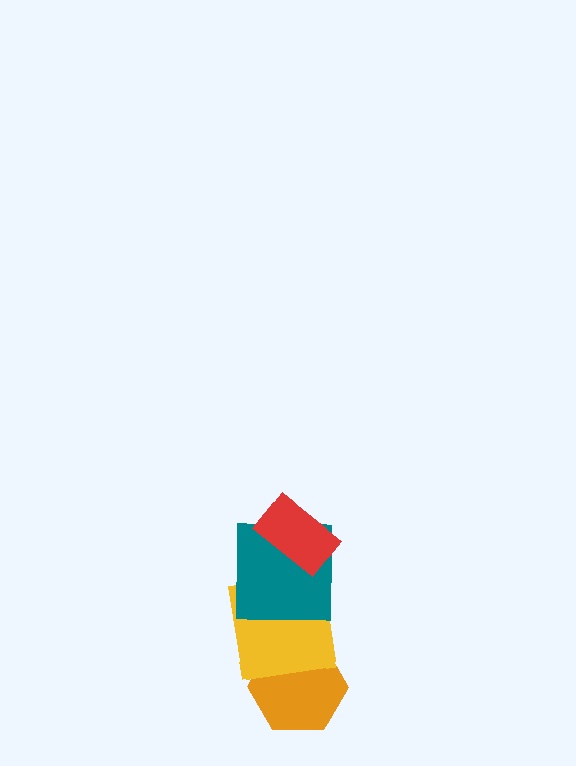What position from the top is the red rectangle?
The red rectangle is 1st from the top.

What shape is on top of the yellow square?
The teal square is on top of the yellow square.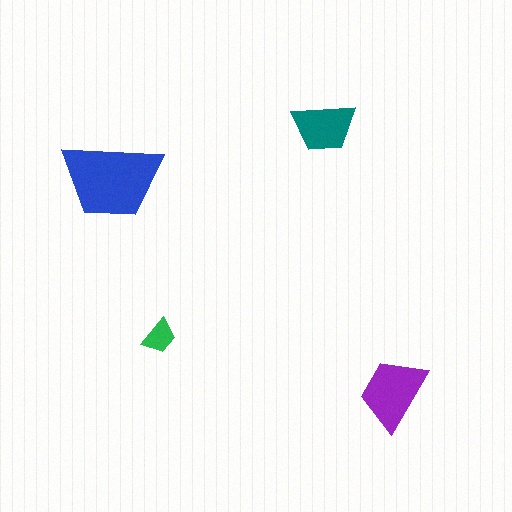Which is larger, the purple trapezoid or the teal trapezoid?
The purple one.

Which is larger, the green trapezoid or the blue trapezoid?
The blue one.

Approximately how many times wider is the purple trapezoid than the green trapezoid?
About 2 times wider.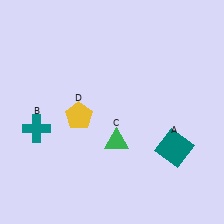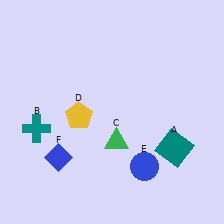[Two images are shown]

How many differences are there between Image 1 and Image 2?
There are 2 differences between the two images.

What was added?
A blue circle (E), a blue diamond (F) were added in Image 2.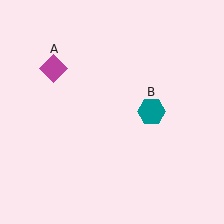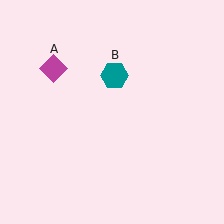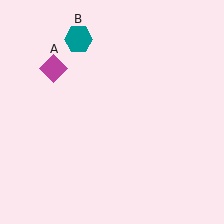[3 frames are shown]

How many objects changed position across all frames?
1 object changed position: teal hexagon (object B).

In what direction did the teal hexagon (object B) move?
The teal hexagon (object B) moved up and to the left.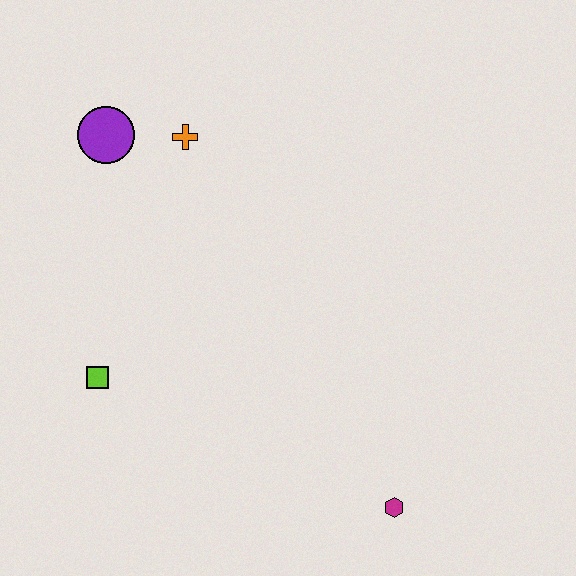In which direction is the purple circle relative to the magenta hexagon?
The purple circle is above the magenta hexagon.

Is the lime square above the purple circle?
No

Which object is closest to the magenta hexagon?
The lime square is closest to the magenta hexagon.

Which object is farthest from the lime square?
The magenta hexagon is farthest from the lime square.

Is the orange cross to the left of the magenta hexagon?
Yes